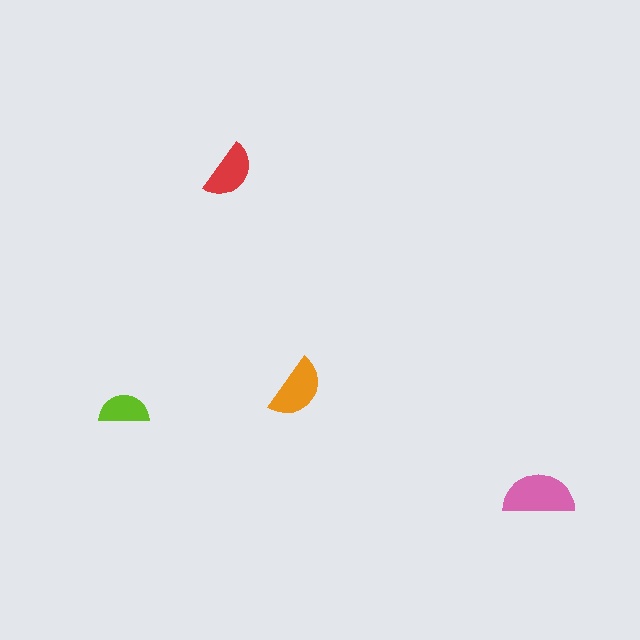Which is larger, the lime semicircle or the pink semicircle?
The pink one.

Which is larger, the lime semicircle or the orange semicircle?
The orange one.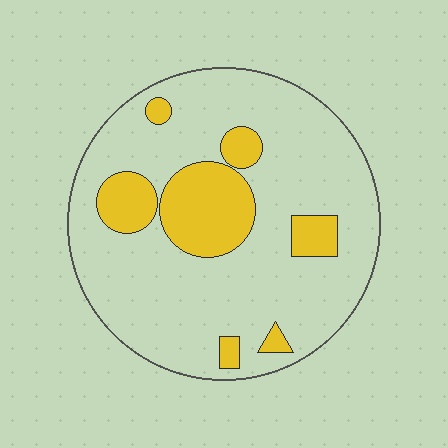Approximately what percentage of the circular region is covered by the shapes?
Approximately 20%.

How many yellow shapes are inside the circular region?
7.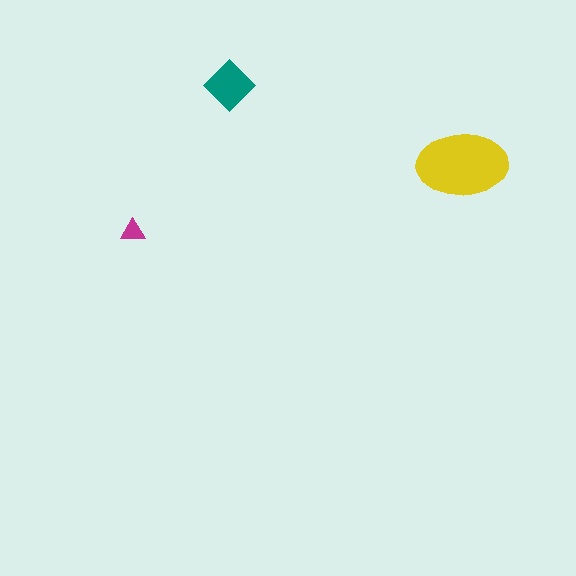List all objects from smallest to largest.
The magenta triangle, the teal diamond, the yellow ellipse.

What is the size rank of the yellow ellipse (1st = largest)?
1st.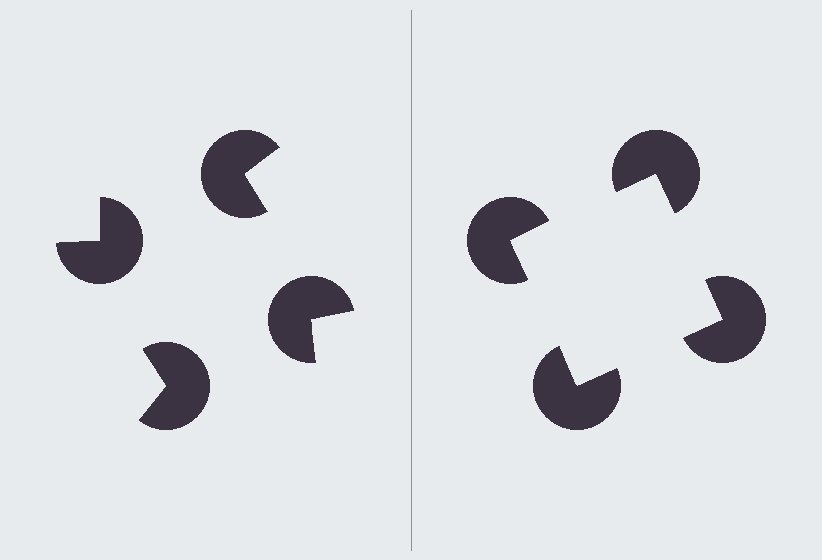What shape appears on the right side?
An illusory square.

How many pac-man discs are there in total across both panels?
8 — 4 on each side.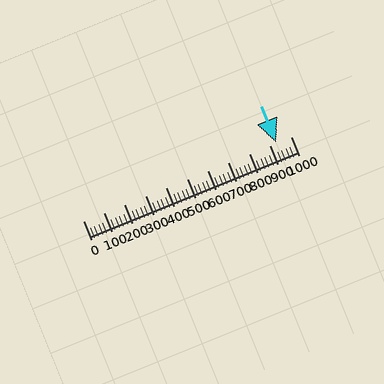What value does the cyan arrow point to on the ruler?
The cyan arrow points to approximately 930.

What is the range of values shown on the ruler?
The ruler shows values from 0 to 1000.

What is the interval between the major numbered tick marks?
The major tick marks are spaced 100 units apart.